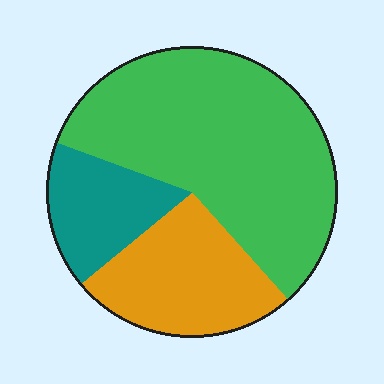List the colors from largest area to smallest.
From largest to smallest: green, orange, teal.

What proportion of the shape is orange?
Orange takes up between a sixth and a third of the shape.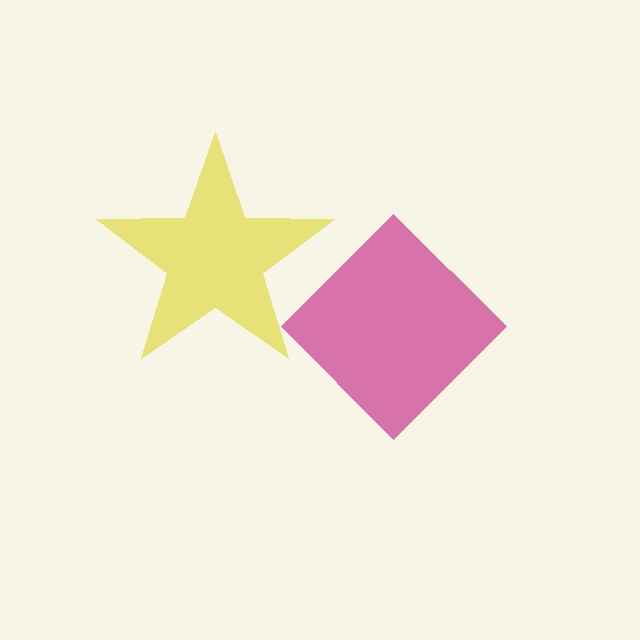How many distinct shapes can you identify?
There are 2 distinct shapes: a magenta diamond, a yellow star.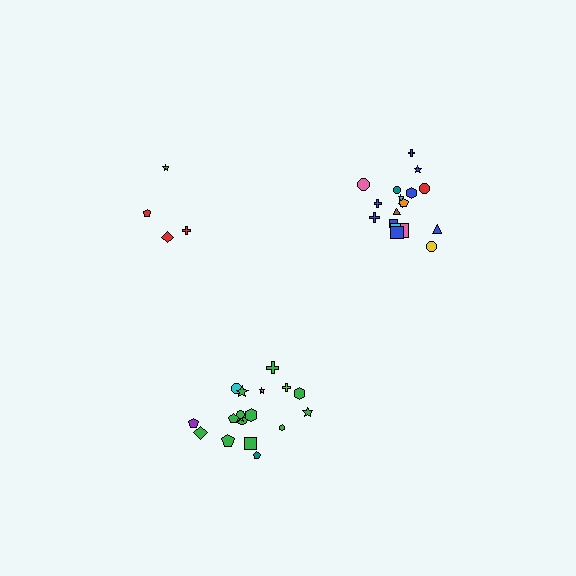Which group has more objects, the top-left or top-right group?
The top-right group.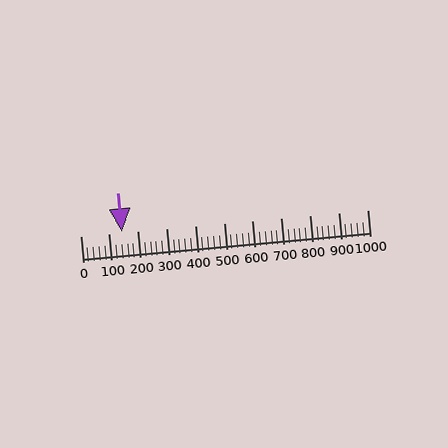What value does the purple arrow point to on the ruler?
The purple arrow points to approximately 144.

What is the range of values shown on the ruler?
The ruler shows values from 0 to 1000.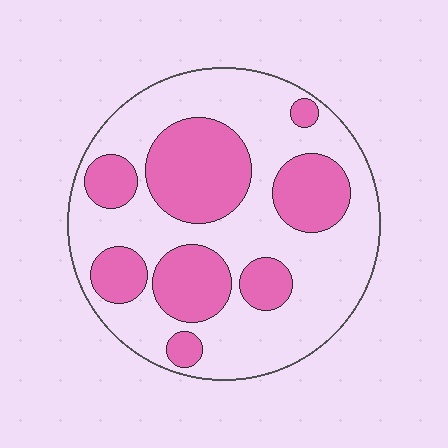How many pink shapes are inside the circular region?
8.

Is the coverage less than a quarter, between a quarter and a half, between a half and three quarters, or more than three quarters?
Between a quarter and a half.